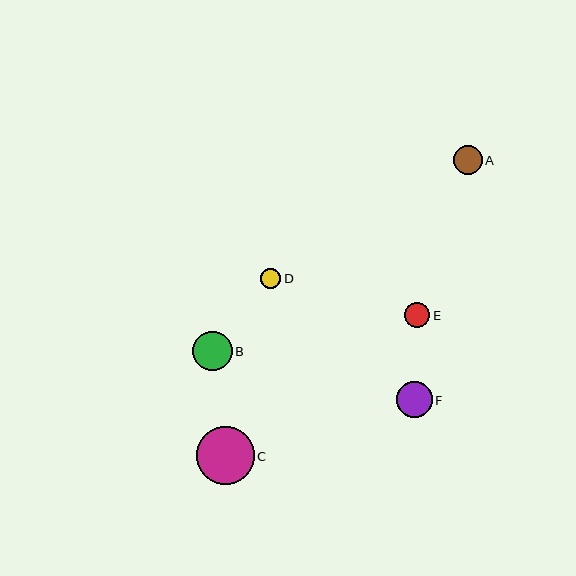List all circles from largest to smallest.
From largest to smallest: C, B, F, A, E, D.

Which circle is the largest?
Circle C is the largest with a size of approximately 58 pixels.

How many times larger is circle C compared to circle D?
Circle C is approximately 2.8 times the size of circle D.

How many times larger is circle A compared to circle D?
Circle A is approximately 1.4 times the size of circle D.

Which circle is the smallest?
Circle D is the smallest with a size of approximately 20 pixels.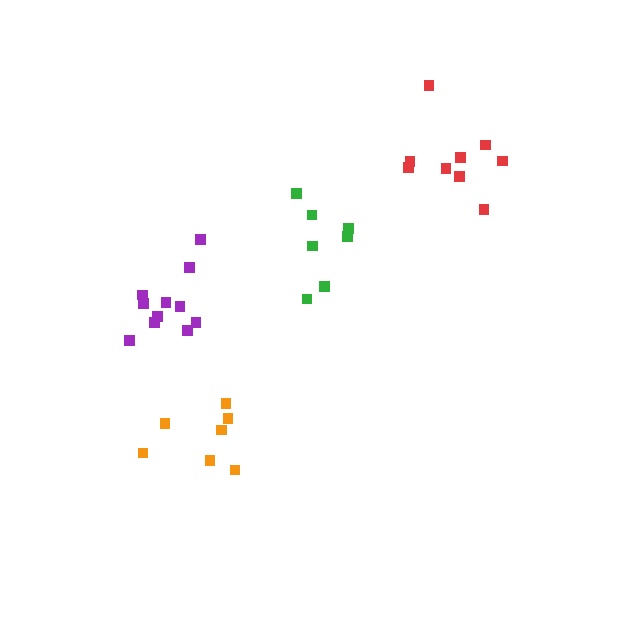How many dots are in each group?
Group 1: 7 dots, Group 2: 9 dots, Group 3: 7 dots, Group 4: 11 dots (34 total).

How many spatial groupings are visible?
There are 4 spatial groupings.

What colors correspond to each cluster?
The clusters are colored: orange, red, green, purple.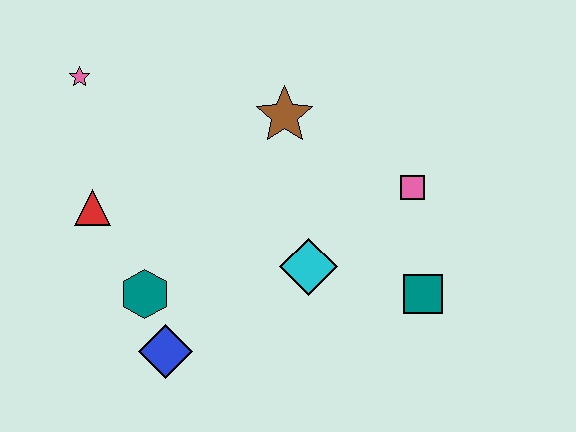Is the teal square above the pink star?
No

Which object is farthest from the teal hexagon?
The pink square is farthest from the teal hexagon.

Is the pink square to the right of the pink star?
Yes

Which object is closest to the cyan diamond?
The teal square is closest to the cyan diamond.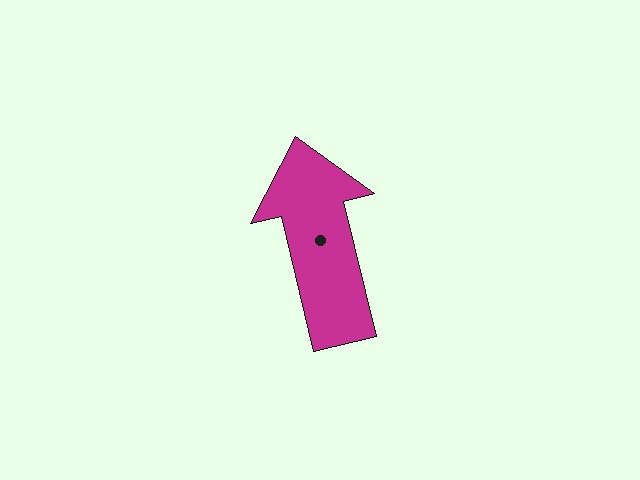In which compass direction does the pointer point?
North.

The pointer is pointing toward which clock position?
Roughly 12 o'clock.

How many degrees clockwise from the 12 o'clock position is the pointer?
Approximately 347 degrees.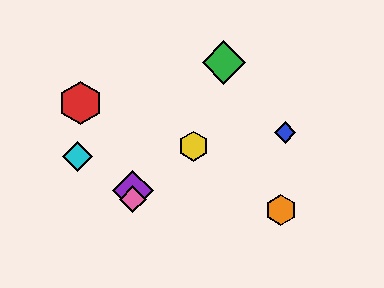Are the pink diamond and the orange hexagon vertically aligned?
No, the pink diamond is at x≈133 and the orange hexagon is at x≈281.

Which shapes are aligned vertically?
The purple diamond, the pink diamond are aligned vertically.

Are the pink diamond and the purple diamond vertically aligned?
Yes, both are at x≈133.